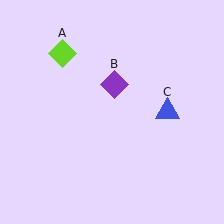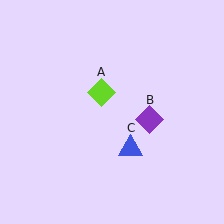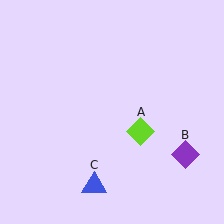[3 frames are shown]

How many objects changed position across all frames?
3 objects changed position: lime diamond (object A), purple diamond (object B), blue triangle (object C).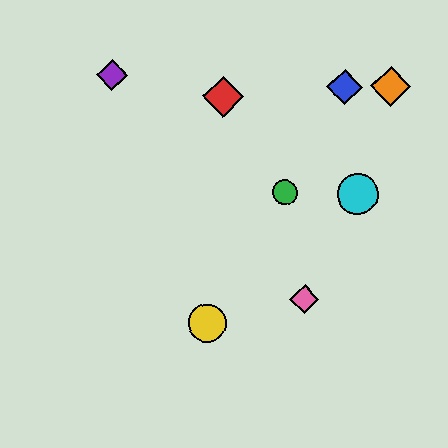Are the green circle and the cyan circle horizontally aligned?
Yes, both are at y≈193.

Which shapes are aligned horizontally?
The green circle, the cyan circle are aligned horizontally.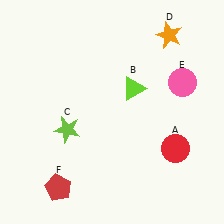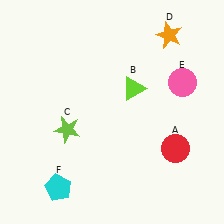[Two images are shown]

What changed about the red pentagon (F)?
In Image 1, F is red. In Image 2, it changed to cyan.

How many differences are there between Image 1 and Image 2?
There is 1 difference between the two images.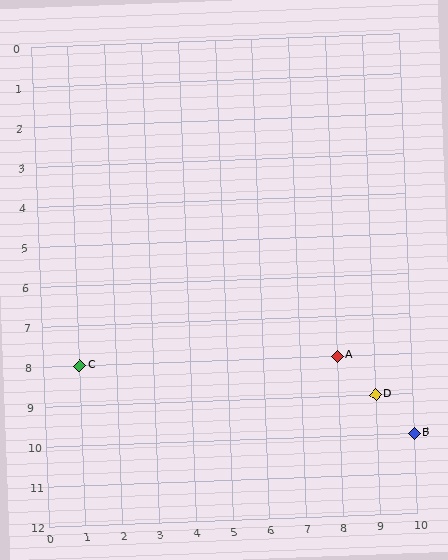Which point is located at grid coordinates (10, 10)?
Point B is at (10, 10).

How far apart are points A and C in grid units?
Points A and C are 7 columns apart.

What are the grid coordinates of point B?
Point B is at grid coordinates (10, 10).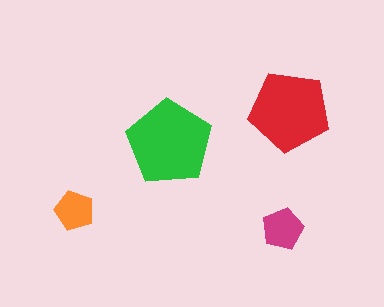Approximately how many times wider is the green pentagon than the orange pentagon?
About 2 times wider.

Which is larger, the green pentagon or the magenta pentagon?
The green one.